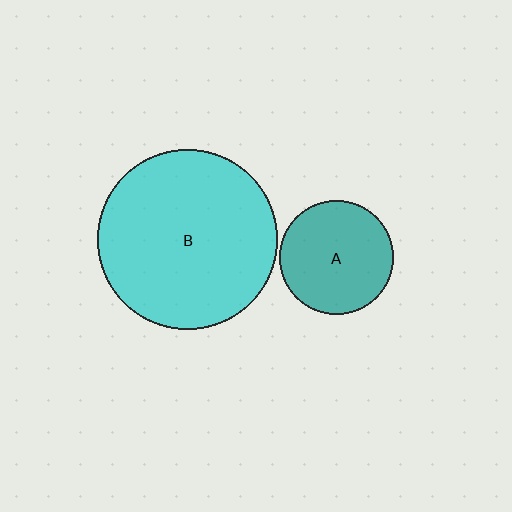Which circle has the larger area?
Circle B (cyan).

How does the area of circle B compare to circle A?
Approximately 2.5 times.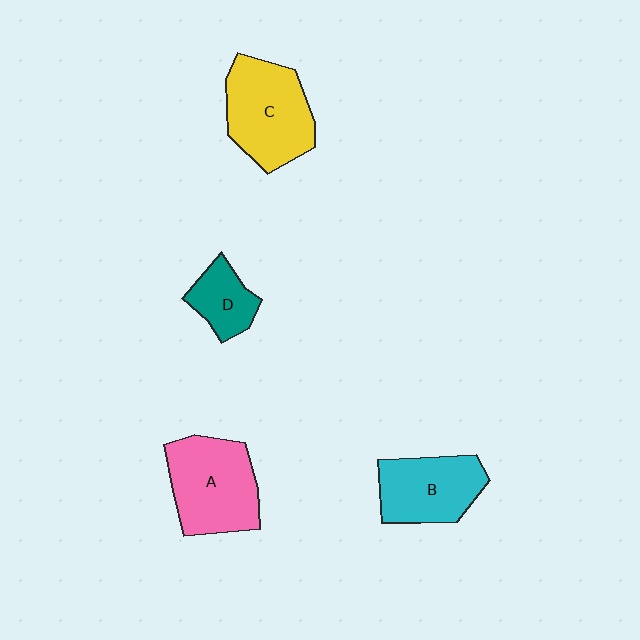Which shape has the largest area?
Shape C (yellow).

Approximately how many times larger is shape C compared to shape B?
Approximately 1.2 times.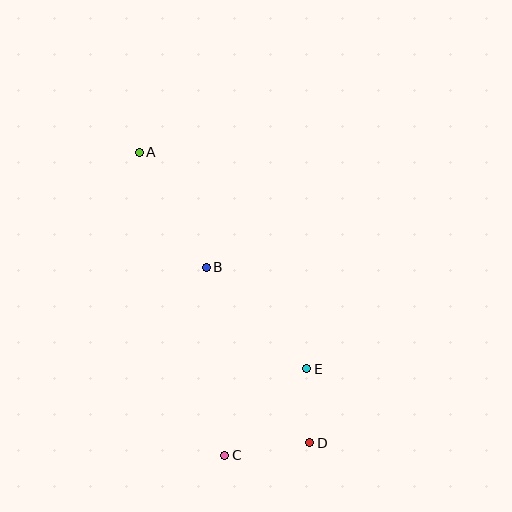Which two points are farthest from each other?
Points A and D are farthest from each other.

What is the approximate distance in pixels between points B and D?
The distance between B and D is approximately 204 pixels.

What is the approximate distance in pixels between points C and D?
The distance between C and D is approximately 86 pixels.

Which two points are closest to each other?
Points D and E are closest to each other.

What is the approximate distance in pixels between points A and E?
The distance between A and E is approximately 274 pixels.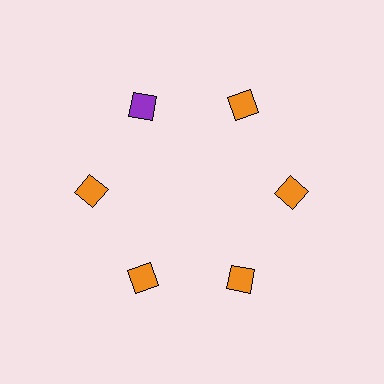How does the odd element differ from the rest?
It has a different color: purple instead of orange.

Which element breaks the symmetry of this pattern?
The purple diamond at roughly the 11 o'clock position breaks the symmetry. All other shapes are orange diamonds.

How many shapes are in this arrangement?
There are 6 shapes arranged in a ring pattern.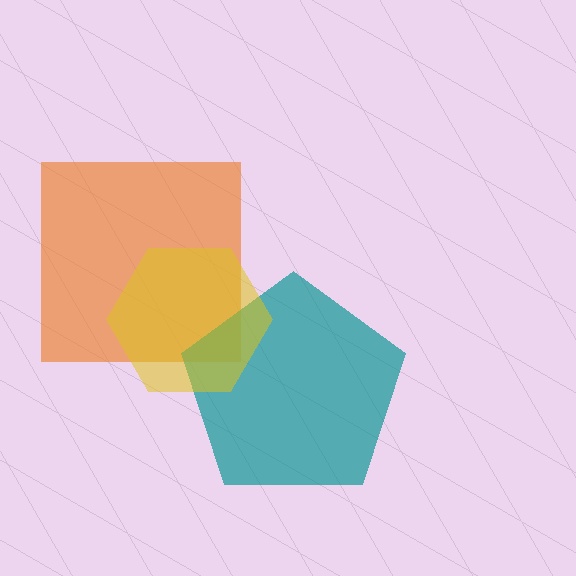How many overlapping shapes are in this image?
There are 3 overlapping shapes in the image.